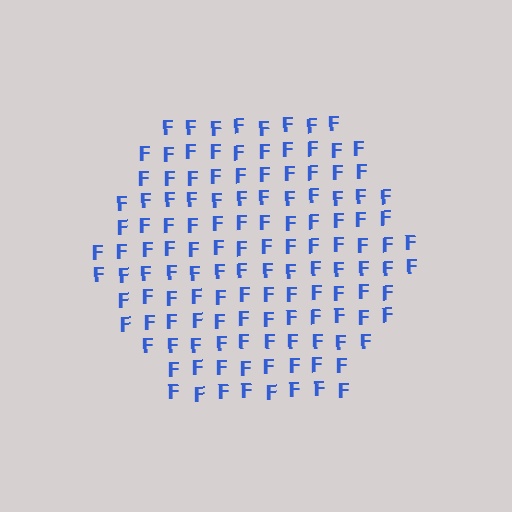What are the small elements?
The small elements are letter F's.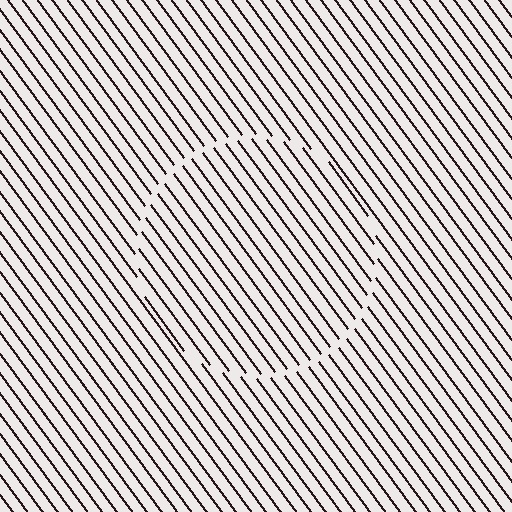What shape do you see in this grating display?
An illusory circle. The interior of the shape contains the same grating, shifted by half a period — the contour is defined by the phase discontinuity where line-ends from the inner and outer gratings abut.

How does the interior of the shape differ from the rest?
The interior of the shape contains the same grating, shifted by half a period — the contour is defined by the phase discontinuity where line-ends from the inner and outer gratings abut.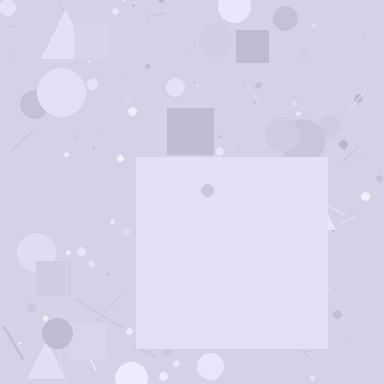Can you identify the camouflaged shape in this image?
The camouflaged shape is a square.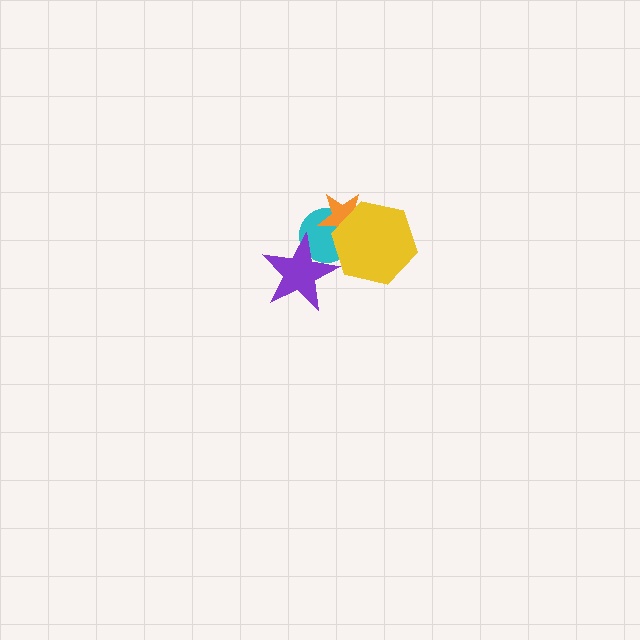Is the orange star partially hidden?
Yes, it is partially covered by another shape.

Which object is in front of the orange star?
The yellow hexagon is in front of the orange star.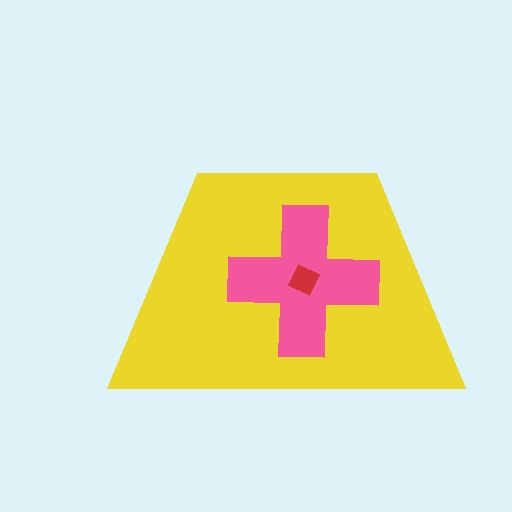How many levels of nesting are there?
3.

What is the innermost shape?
The red square.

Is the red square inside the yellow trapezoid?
Yes.